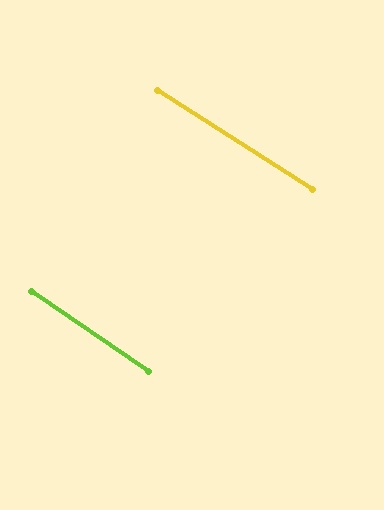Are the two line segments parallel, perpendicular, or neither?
Parallel — their directions differ by only 1.8°.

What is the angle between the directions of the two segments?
Approximately 2 degrees.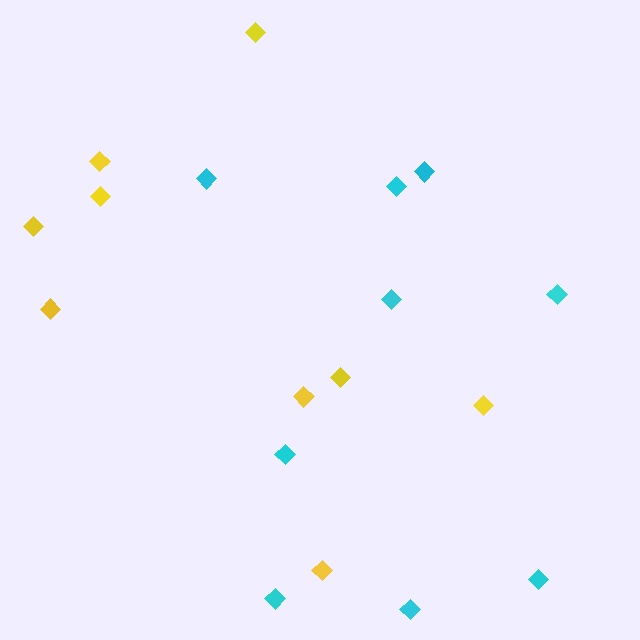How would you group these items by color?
There are 2 groups: one group of yellow diamonds (9) and one group of cyan diamonds (9).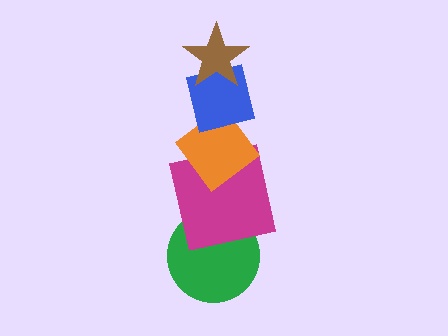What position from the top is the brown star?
The brown star is 1st from the top.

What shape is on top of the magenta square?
The orange diamond is on top of the magenta square.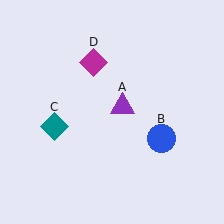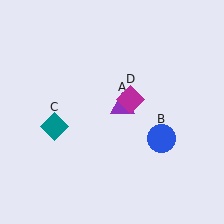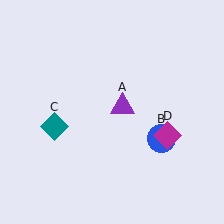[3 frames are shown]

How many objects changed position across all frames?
1 object changed position: magenta diamond (object D).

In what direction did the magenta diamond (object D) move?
The magenta diamond (object D) moved down and to the right.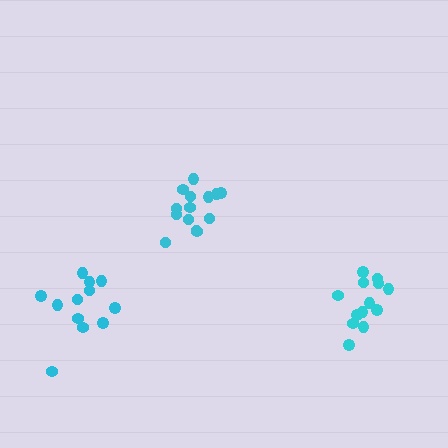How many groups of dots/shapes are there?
There are 3 groups.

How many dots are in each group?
Group 1: 13 dots, Group 2: 12 dots, Group 3: 14 dots (39 total).